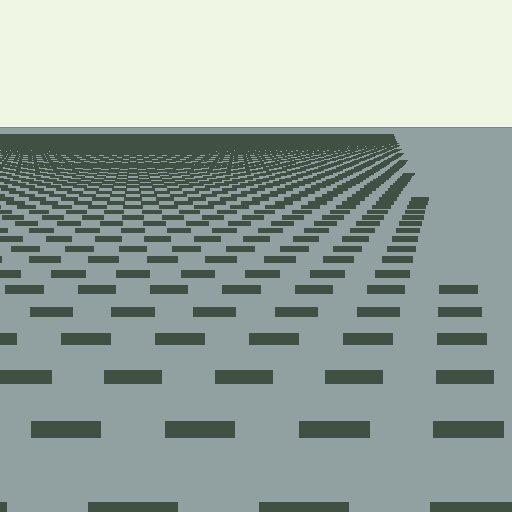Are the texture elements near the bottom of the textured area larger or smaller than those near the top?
Larger. Near the bottom, elements are closer to the viewer and appear at a bigger on-screen size.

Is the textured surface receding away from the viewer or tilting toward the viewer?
The surface is receding away from the viewer. Texture elements get smaller and denser toward the top.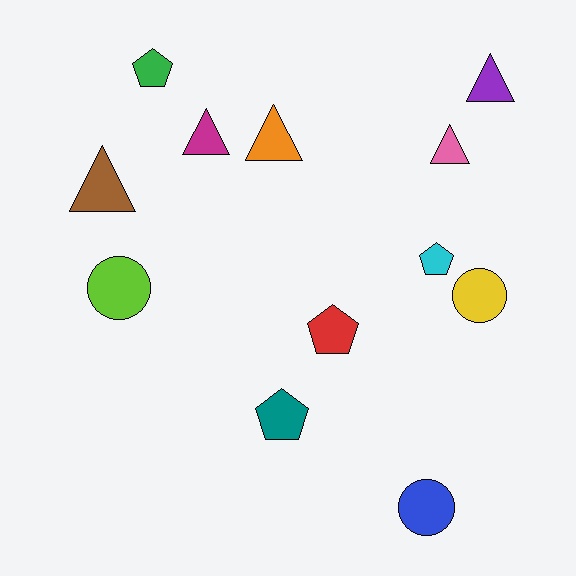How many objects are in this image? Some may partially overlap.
There are 12 objects.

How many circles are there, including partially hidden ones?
There are 3 circles.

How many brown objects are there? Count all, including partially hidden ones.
There is 1 brown object.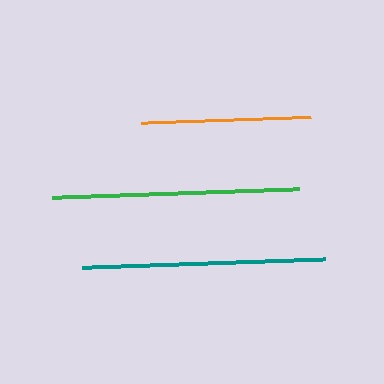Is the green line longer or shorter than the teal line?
The green line is longer than the teal line.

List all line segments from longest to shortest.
From longest to shortest: green, teal, orange.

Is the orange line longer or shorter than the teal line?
The teal line is longer than the orange line.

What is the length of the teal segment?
The teal segment is approximately 244 pixels long.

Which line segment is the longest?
The green line is the longest at approximately 247 pixels.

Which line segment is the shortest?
The orange line is the shortest at approximately 171 pixels.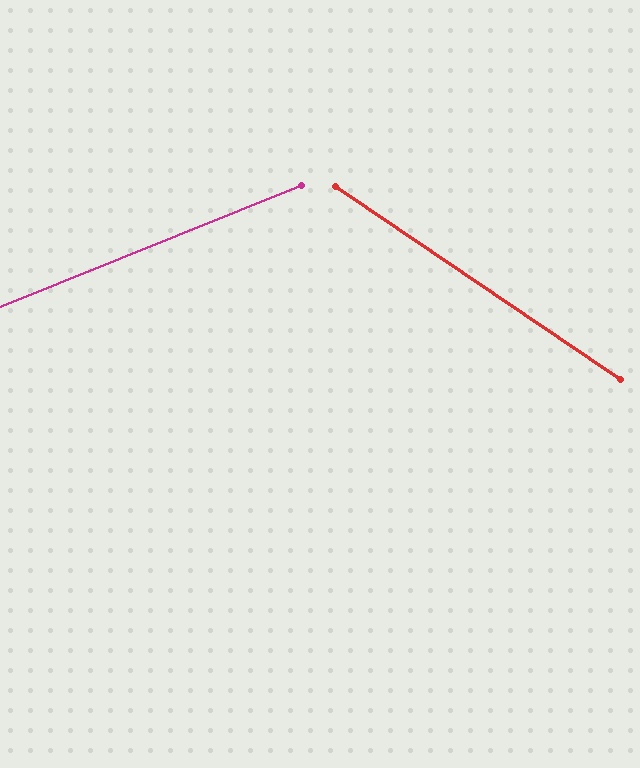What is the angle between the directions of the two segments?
Approximately 56 degrees.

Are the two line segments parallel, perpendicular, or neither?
Neither parallel nor perpendicular — they differ by about 56°.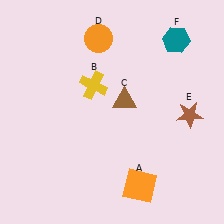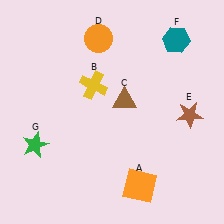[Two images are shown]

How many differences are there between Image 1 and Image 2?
There is 1 difference between the two images.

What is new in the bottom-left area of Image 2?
A green star (G) was added in the bottom-left area of Image 2.